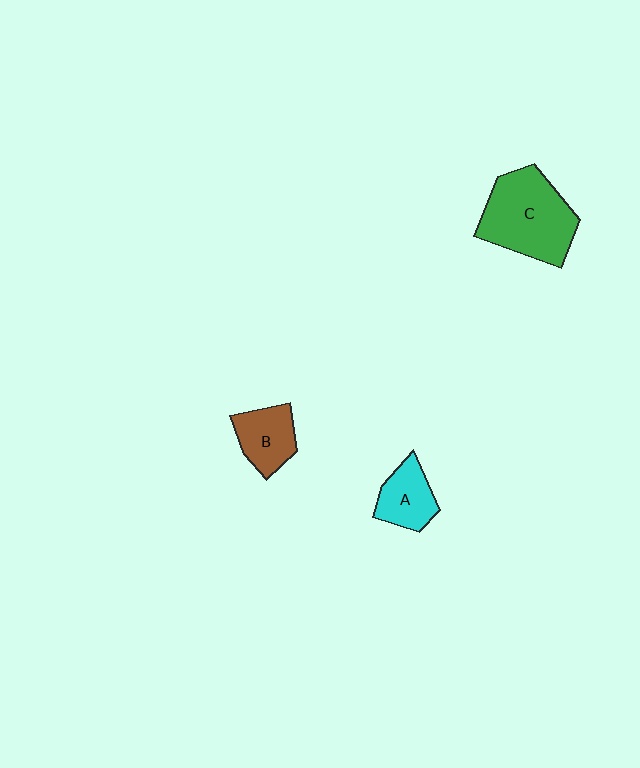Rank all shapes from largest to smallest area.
From largest to smallest: C (green), B (brown), A (cyan).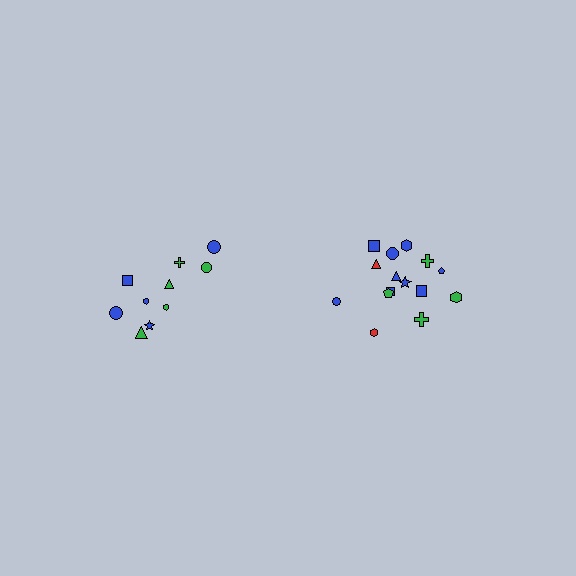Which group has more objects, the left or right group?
The right group.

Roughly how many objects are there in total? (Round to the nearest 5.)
Roughly 25 objects in total.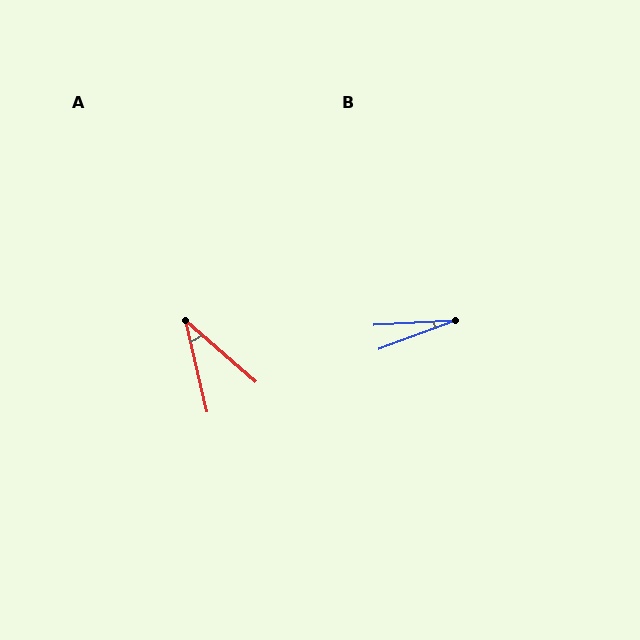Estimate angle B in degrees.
Approximately 17 degrees.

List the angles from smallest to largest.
B (17°), A (35°).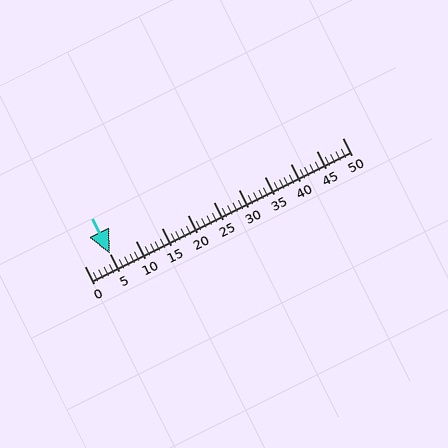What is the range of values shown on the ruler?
The ruler shows values from 0 to 50.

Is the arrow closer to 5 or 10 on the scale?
The arrow is closer to 5.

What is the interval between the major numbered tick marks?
The major tick marks are spaced 5 units apart.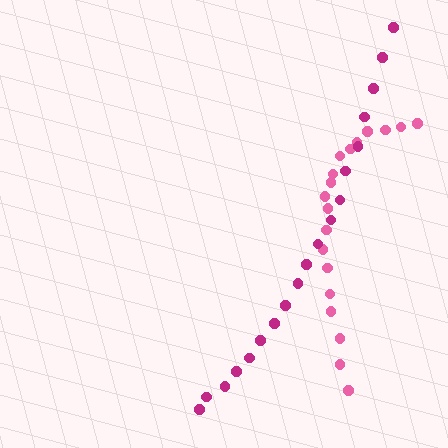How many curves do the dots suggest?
There are 2 distinct paths.